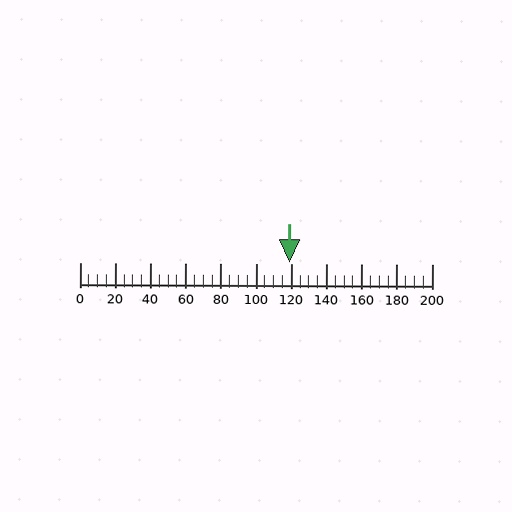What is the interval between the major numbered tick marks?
The major tick marks are spaced 20 units apart.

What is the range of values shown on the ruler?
The ruler shows values from 0 to 200.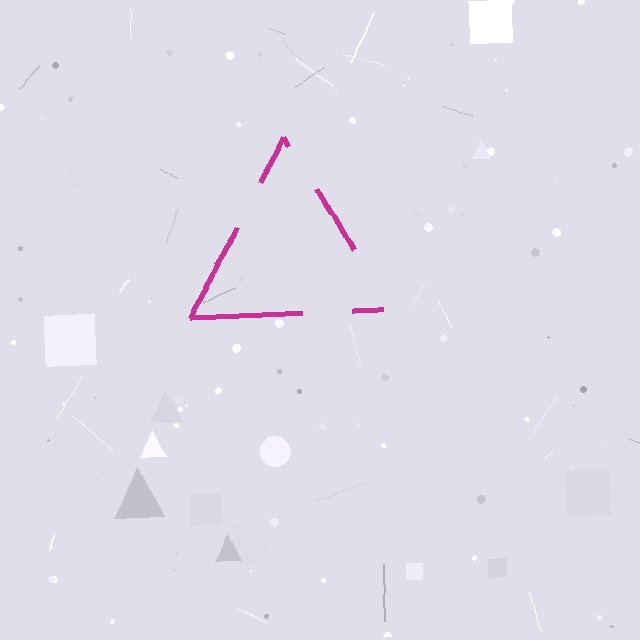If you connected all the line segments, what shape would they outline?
They would outline a triangle.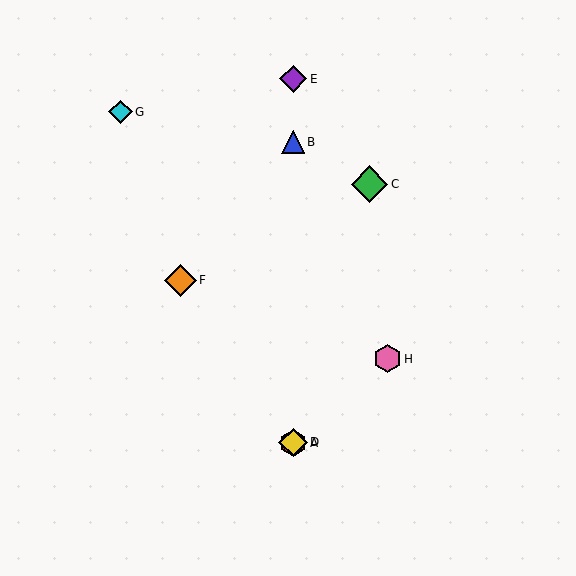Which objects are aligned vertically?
Objects A, B, D, E are aligned vertically.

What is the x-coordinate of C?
Object C is at x≈370.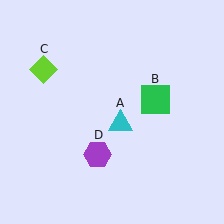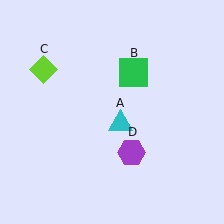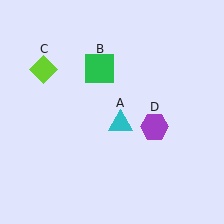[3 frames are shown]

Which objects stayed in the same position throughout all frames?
Cyan triangle (object A) and lime diamond (object C) remained stationary.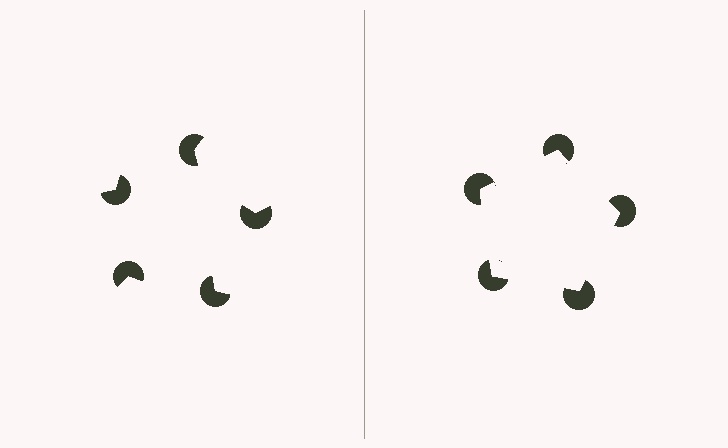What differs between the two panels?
The pac-man discs are positioned identically on both sides; only the wedge orientations differ. On the right they align to a pentagon; on the left they are misaligned.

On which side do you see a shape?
An illusory pentagon appears on the right side. On the left side the wedge cuts are rotated, so no coherent shape forms.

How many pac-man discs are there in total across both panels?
10 — 5 on each side.